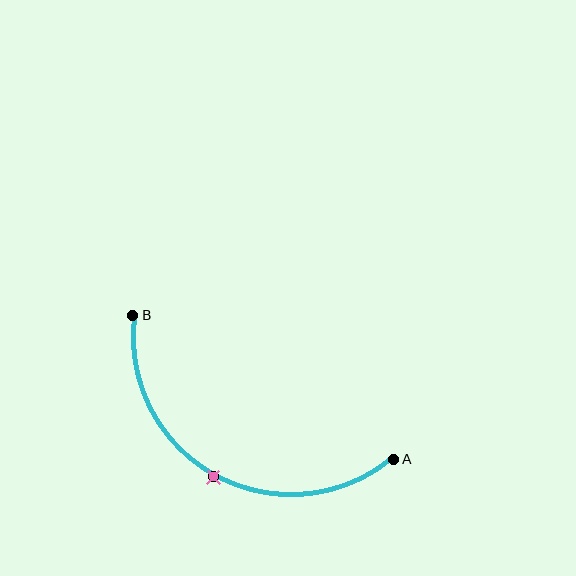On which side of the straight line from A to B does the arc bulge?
The arc bulges below the straight line connecting A and B.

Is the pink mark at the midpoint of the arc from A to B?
Yes. The pink mark lies on the arc at equal arc-length from both A and B — it is the arc midpoint.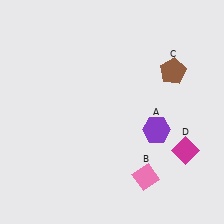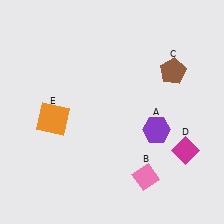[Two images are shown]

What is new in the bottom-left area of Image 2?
An orange square (E) was added in the bottom-left area of Image 2.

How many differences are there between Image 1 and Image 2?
There is 1 difference between the two images.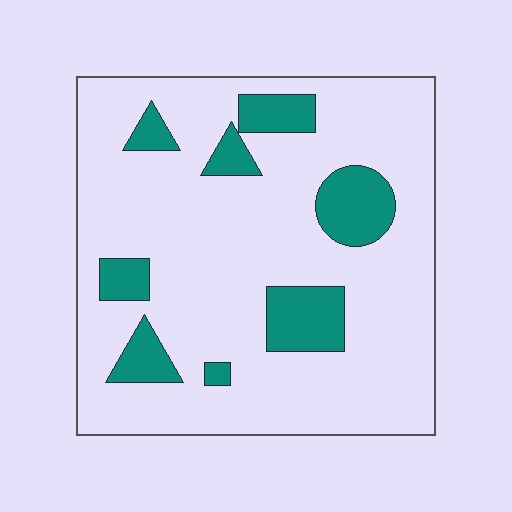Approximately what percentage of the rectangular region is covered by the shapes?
Approximately 15%.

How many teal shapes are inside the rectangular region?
8.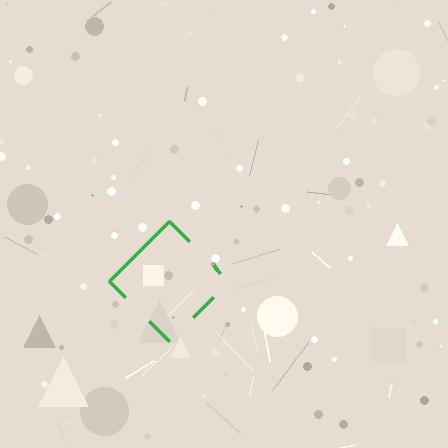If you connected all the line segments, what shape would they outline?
They would outline a diamond.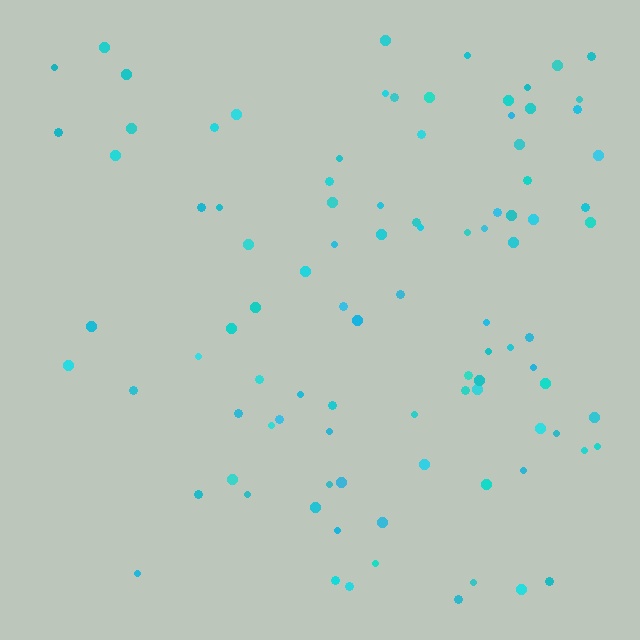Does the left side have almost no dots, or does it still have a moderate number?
Still a moderate number, just noticeably fewer than the right.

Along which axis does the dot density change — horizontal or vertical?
Horizontal.